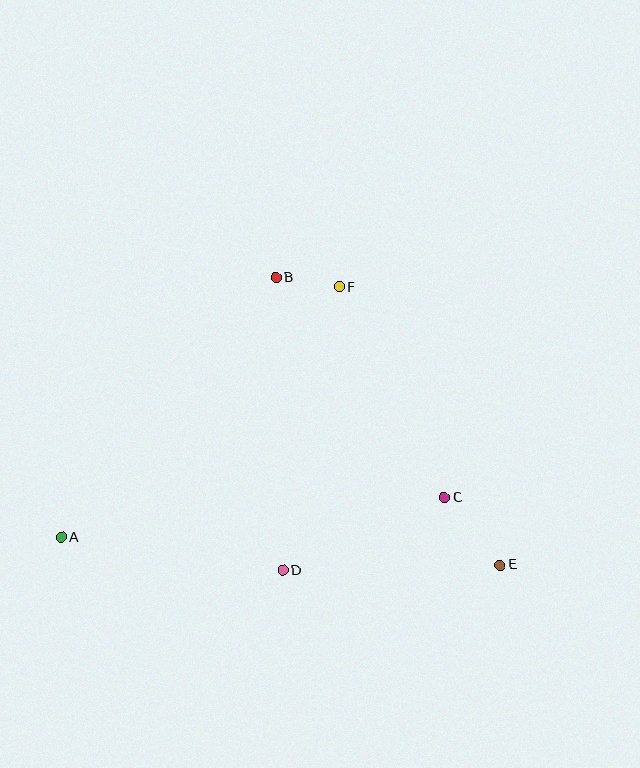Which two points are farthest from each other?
Points A and E are farthest from each other.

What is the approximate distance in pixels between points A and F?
The distance between A and F is approximately 374 pixels.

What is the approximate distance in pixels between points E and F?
The distance between E and F is approximately 322 pixels.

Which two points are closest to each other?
Points B and F are closest to each other.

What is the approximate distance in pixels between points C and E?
The distance between C and E is approximately 88 pixels.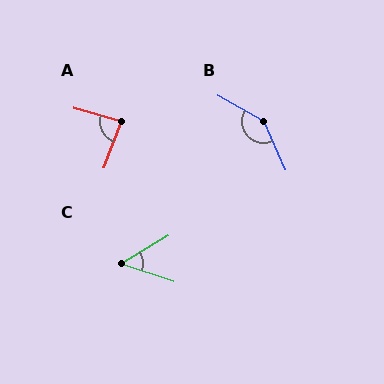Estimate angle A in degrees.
Approximately 86 degrees.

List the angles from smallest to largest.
C (50°), A (86°), B (144°).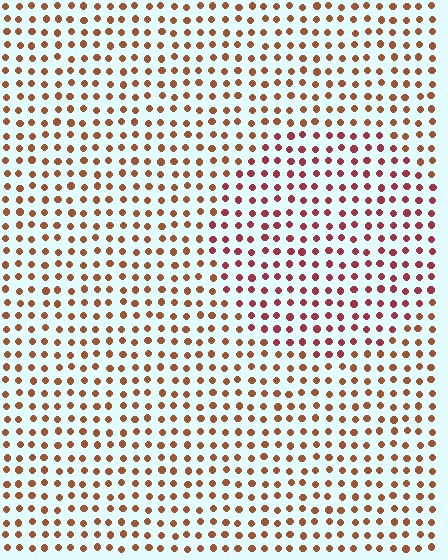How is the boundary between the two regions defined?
The boundary is defined purely by a slight shift in hue (about 30 degrees). Spacing, size, and orientation are identical on both sides.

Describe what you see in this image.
The image is filled with small brown elements in a uniform arrangement. A circle-shaped region is visible where the elements are tinted to a slightly different hue, forming a subtle color boundary.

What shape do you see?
I see a circle.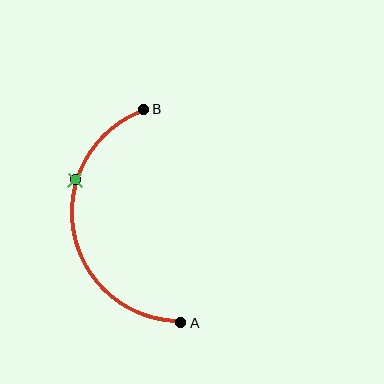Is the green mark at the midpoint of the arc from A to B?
No. The green mark lies on the arc but is closer to endpoint B. The arc midpoint would be at the point on the curve equidistant along the arc from both A and B.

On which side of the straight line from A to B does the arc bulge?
The arc bulges to the left of the straight line connecting A and B.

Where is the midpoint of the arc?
The arc midpoint is the point on the curve farthest from the straight line joining A and B. It sits to the left of that line.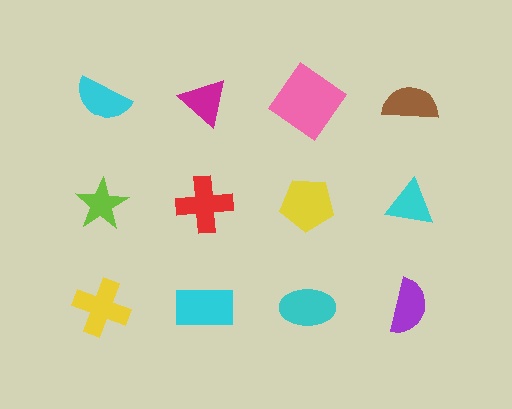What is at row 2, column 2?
A red cross.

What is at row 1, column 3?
A pink diamond.